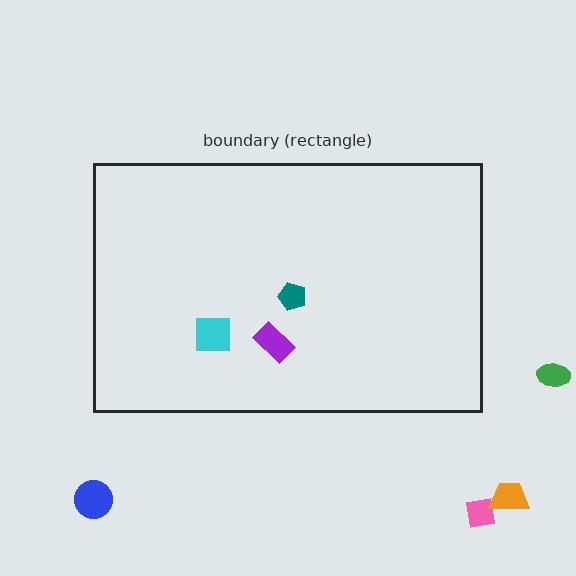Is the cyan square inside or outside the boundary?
Inside.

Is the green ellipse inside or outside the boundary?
Outside.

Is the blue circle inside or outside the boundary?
Outside.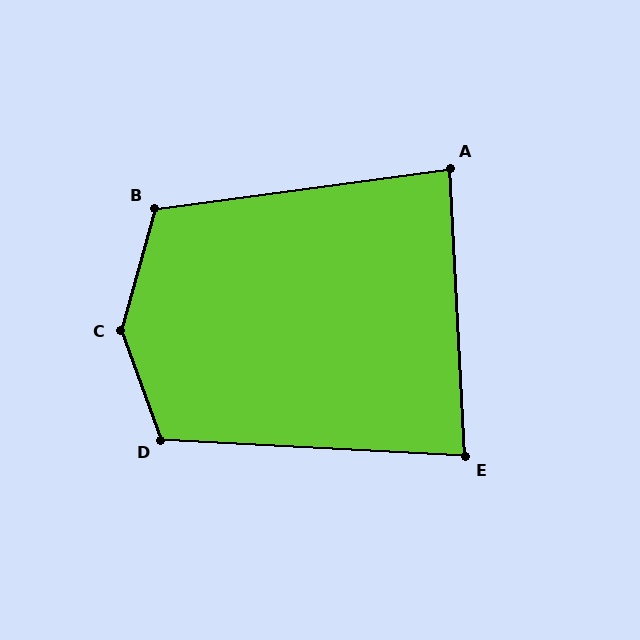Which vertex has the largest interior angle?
C, at approximately 145 degrees.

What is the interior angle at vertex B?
Approximately 113 degrees (obtuse).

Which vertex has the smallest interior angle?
E, at approximately 84 degrees.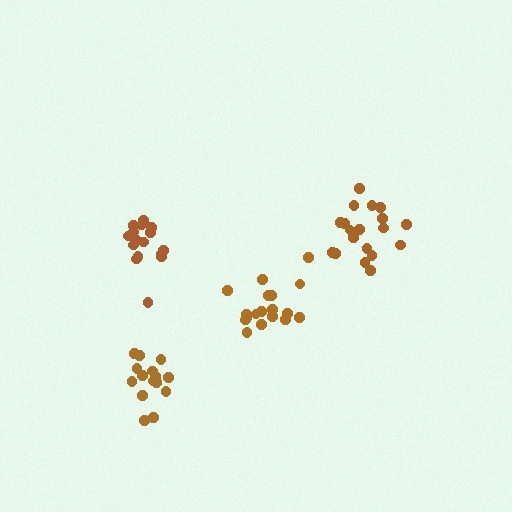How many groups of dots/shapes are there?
There are 4 groups.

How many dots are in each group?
Group 1: 16 dots, Group 2: 19 dots, Group 3: 19 dots, Group 4: 15 dots (69 total).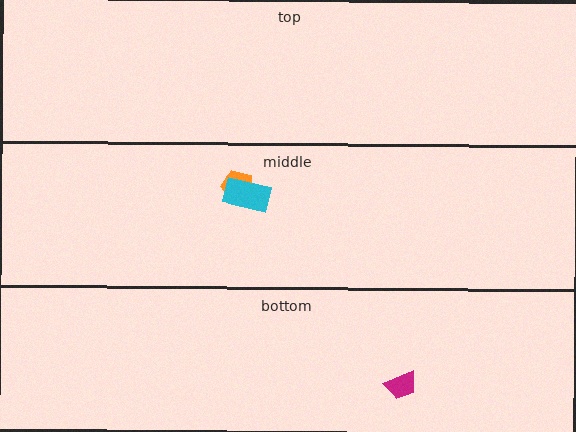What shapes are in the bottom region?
The magenta trapezoid.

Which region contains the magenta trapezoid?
The bottom region.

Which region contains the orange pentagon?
The middle region.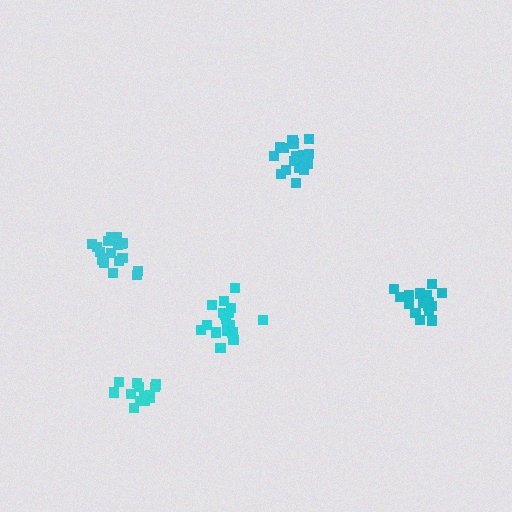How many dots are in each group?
Group 1: 14 dots, Group 2: 18 dots, Group 3: 16 dots, Group 4: 18 dots, Group 5: 18 dots (84 total).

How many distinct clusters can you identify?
There are 5 distinct clusters.